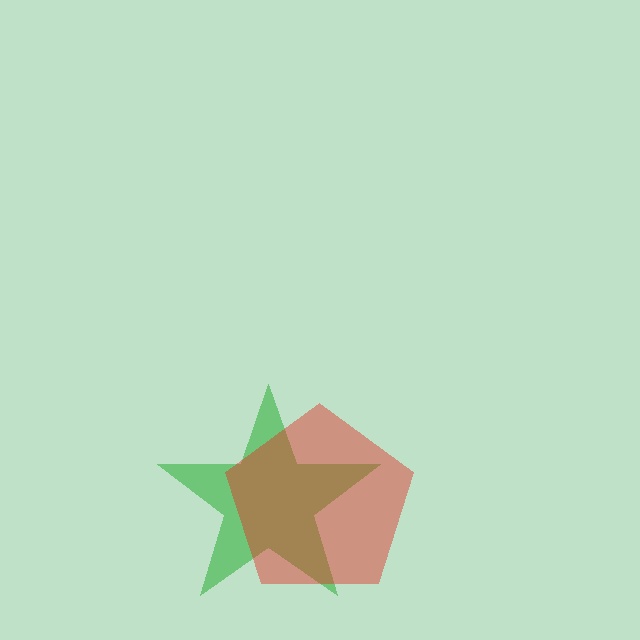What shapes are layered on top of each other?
The layered shapes are: a green star, a red pentagon.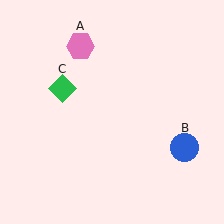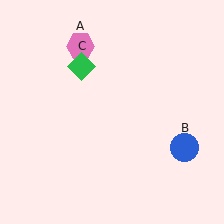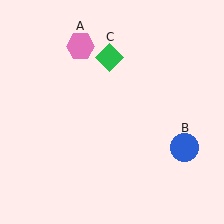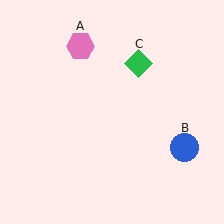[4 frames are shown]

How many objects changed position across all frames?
1 object changed position: green diamond (object C).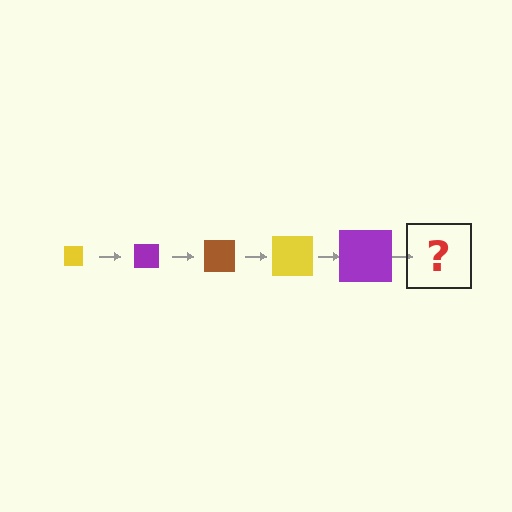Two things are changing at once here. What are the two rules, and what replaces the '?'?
The two rules are that the square grows larger each step and the color cycles through yellow, purple, and brown. The '?' should be a brown square, larger than the previous one.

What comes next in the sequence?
The next element should be a brown square, larger than the previous one.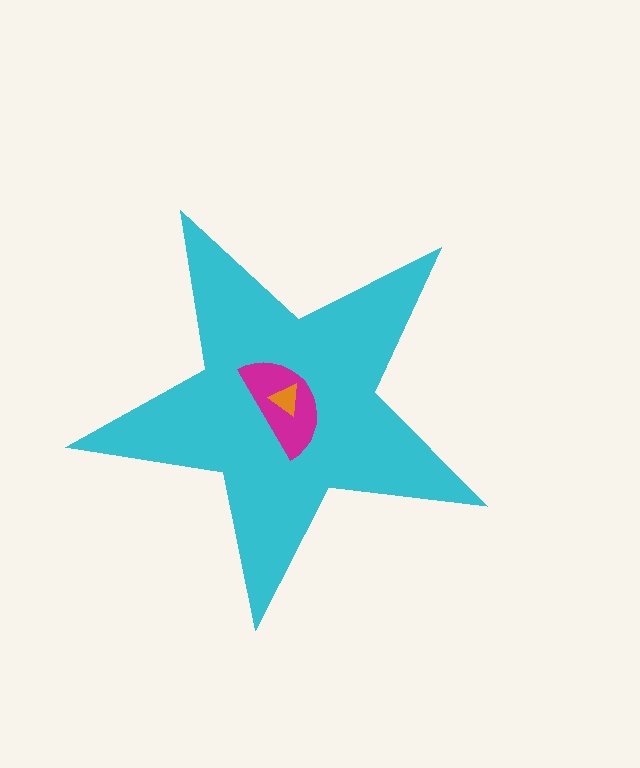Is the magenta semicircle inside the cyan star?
Yes.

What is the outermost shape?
The cyan star.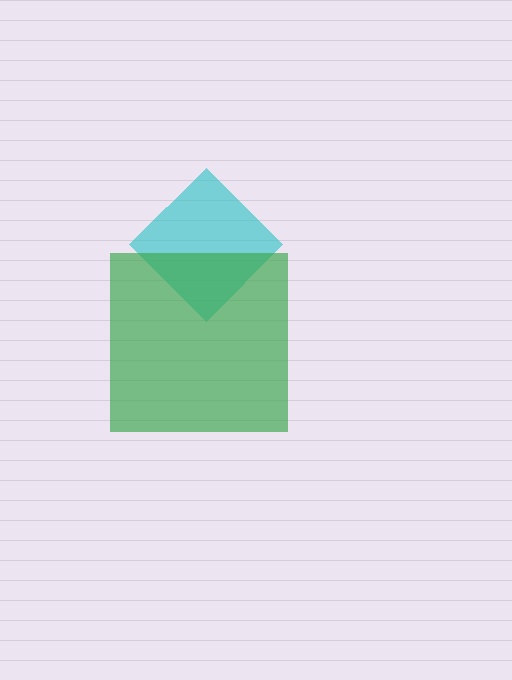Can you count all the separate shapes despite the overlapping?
Yes, there are 2 separate shapes.